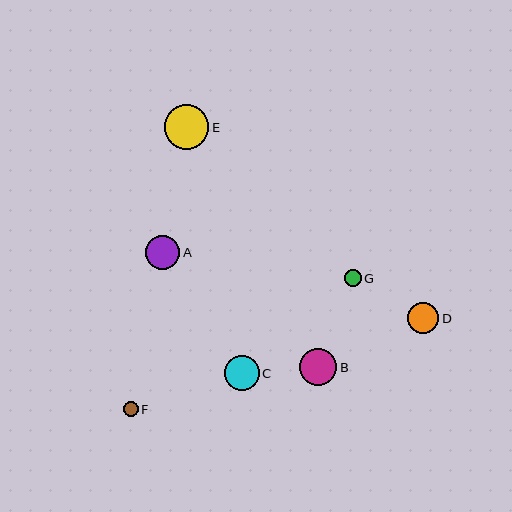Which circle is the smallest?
Circle F is the smallest with a size of approximately 15 pixels.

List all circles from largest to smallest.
From largest to smallest: E, B, C, A, D, G, F.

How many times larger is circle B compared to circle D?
Circle B is approximately 1.2 times the size of circle D.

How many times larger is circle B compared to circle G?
Circle B is approximately 2.2 times the size of circle G.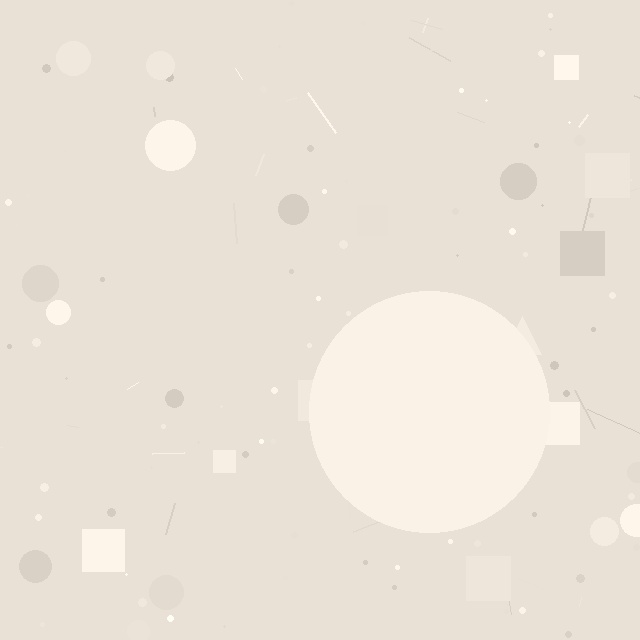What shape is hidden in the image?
A circle is hidden in the image.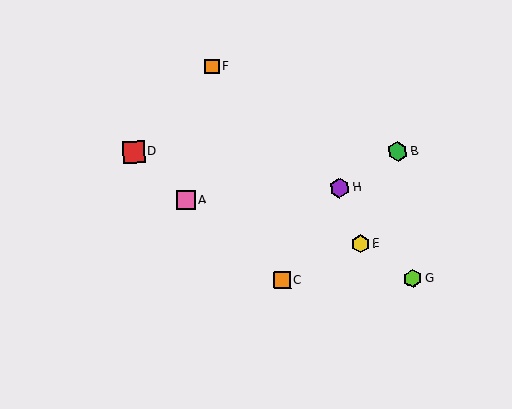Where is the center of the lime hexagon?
The center of the lime hexagon is at (413, 279).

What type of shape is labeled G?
Shape G is a lime hexagon.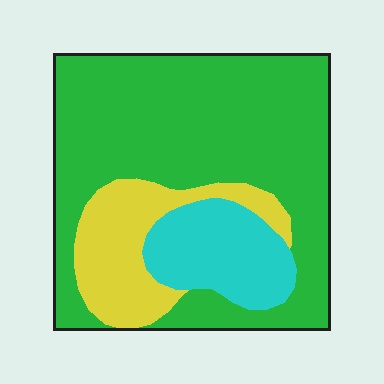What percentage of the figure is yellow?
Yellow covers about 20% of the figure.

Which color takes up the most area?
Green, at roughly 65%.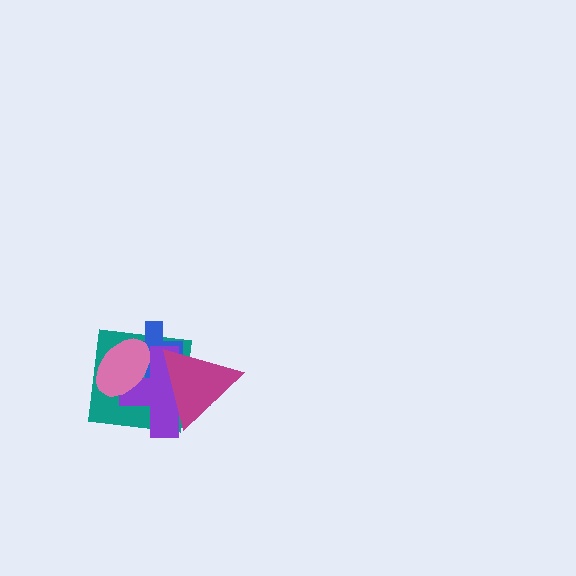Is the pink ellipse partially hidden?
No, no other shape covers it.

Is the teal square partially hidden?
Yes, it is partially covered by another shape.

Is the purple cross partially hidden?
Yes, it is partially covered by another shape.